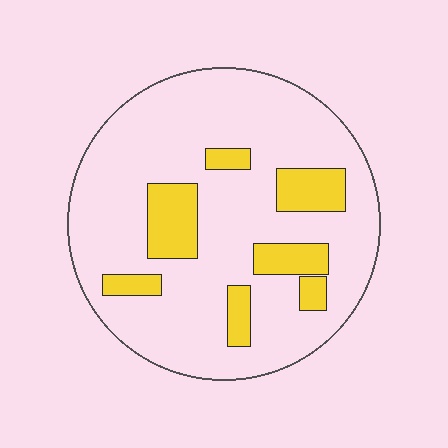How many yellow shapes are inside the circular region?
7.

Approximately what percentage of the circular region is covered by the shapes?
Approximately 20%.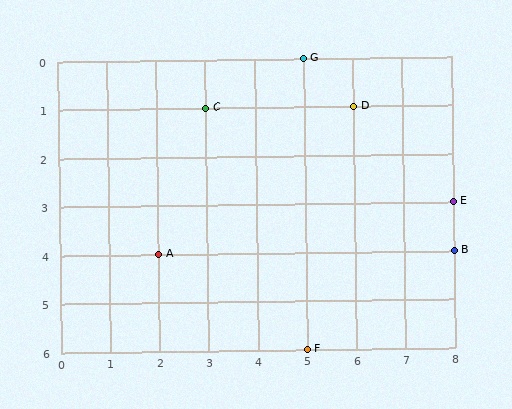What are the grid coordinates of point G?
Point G is at grid coordinates (5, 0).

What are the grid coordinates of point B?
Point B is at grid coordinates (8, 4).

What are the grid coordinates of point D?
Point D is at grid coordinates (6, 1).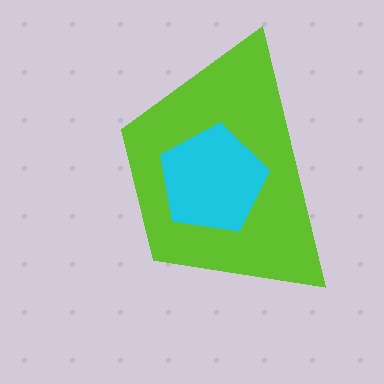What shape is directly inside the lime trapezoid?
The cyan pentagon.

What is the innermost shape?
The cyan pentagon.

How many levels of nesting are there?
2.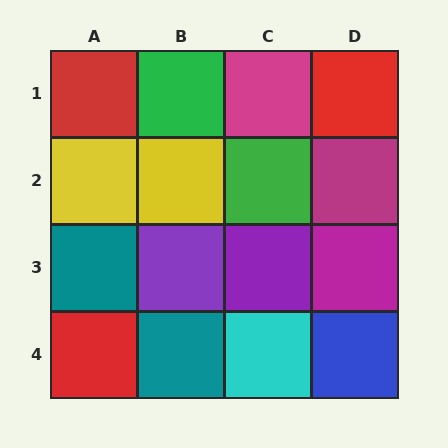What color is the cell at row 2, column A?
Yellow.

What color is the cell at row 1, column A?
Red.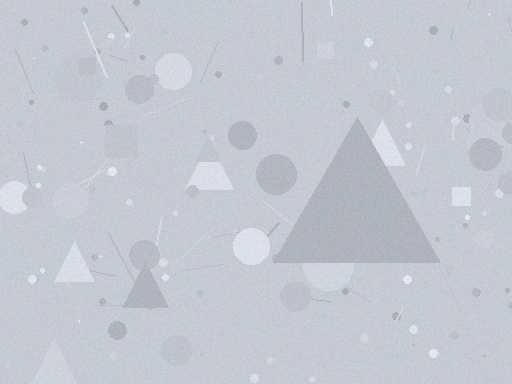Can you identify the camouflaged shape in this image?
The camouflaged shape is a triangle.